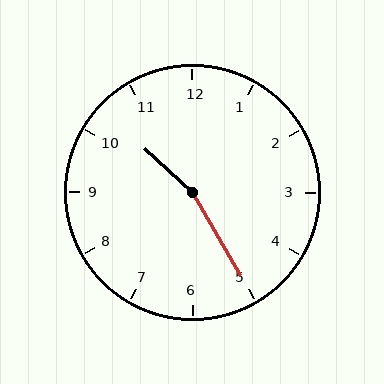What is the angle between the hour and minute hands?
Approximately 162 degrees.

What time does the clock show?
10:25.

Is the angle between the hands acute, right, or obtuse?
It is obtuse.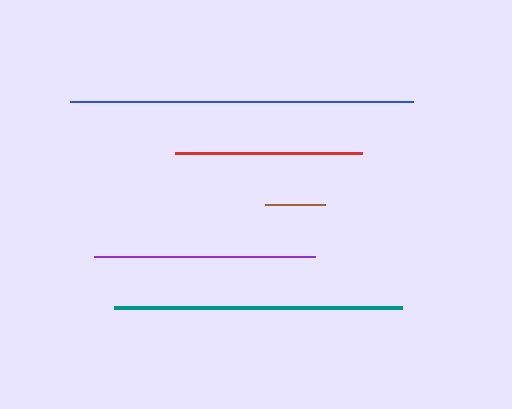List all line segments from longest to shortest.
From longest to shortest: blue, teal, purple, red, brown.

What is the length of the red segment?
The red segment is approximately 187 pixels long.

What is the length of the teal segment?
The teal segment is approximately 288 pixels long.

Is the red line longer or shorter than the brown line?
The red line is longer than the brown line.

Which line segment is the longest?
The blue line is the longest at approximately 343 pixels.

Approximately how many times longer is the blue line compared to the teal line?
The blue line is approximately 1.2 times the length of the teal line.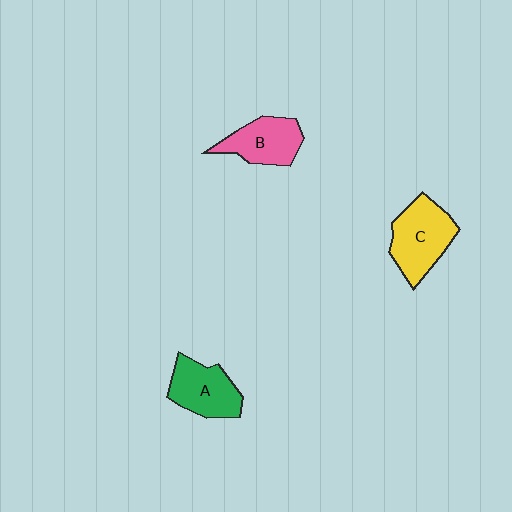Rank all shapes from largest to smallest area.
From largest to smallest: C (yellow), A (green), B (pink).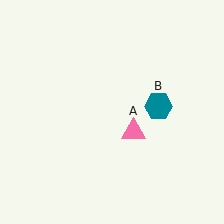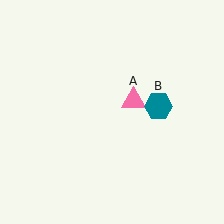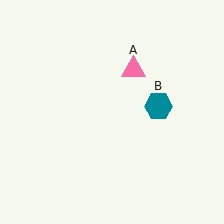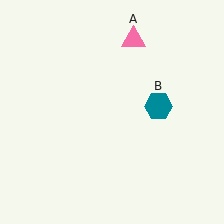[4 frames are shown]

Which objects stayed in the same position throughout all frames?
Teal hexagon (object B) remained stationary.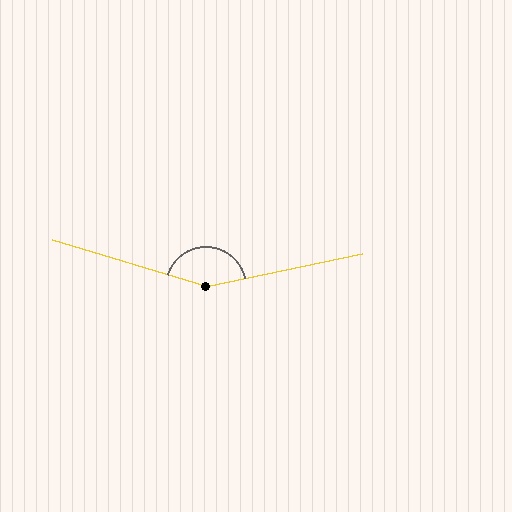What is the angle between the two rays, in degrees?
Approximately 151 degrees.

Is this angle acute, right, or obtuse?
It is obtuse.